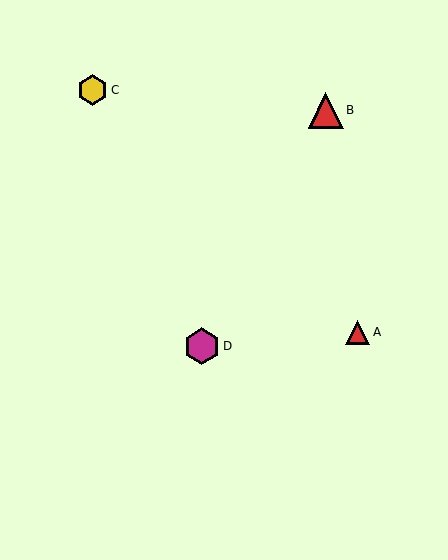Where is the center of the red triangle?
The center of the red triangle is at (358, 332).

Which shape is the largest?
The magenta hexagon (labeled D) is the largest.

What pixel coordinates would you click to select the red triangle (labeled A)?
Click at (358, 332) to select the red triangle A.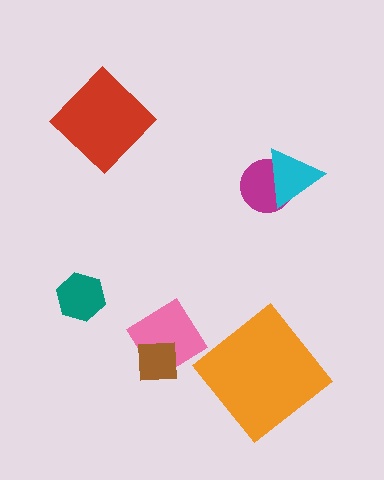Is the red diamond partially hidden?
No, no other shape covers it.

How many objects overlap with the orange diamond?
0 objects overlap with the orange diamond.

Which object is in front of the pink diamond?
The brown square is in front of the pink diamond.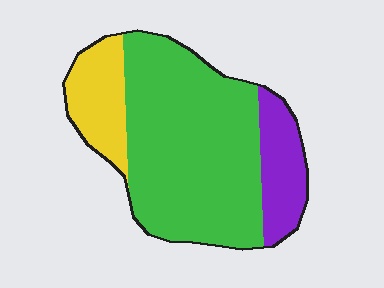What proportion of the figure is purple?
Purple covers about 15% of the figure.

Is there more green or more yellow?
Green.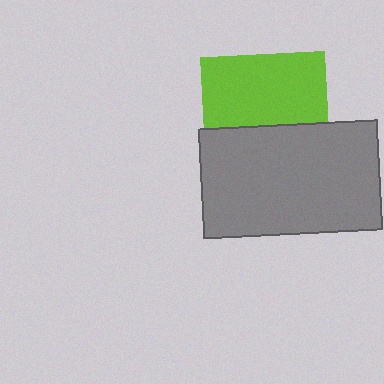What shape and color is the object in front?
The object in front is a gray rectangle.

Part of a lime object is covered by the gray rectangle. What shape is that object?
It is a square.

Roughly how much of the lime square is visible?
About half of it is visible (roughly 58%).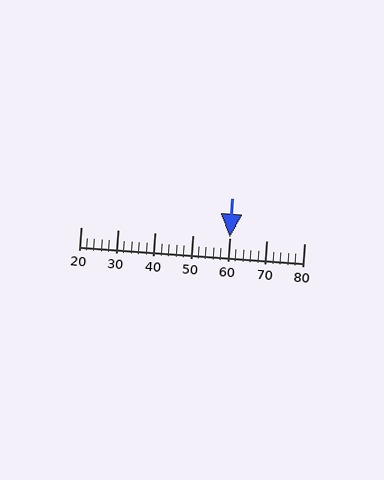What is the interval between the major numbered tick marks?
The major tick marks are spaced 10 units apart.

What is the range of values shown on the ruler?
The ruler shows values from 20 to 80.